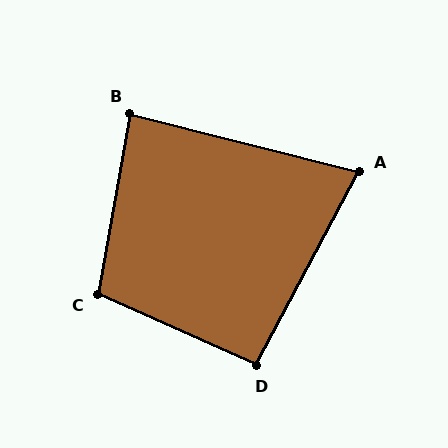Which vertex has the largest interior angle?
C, at approximately 104 degrees.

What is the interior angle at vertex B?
Approximately 86 degrees (approximately right).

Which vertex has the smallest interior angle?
A, at approximately 76 degrees.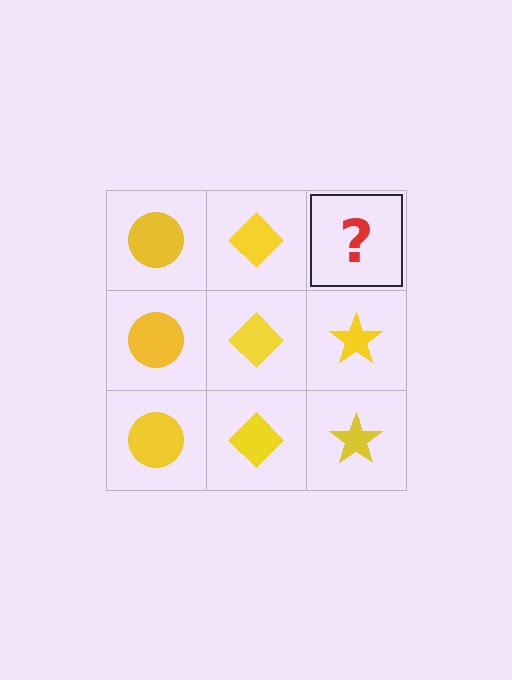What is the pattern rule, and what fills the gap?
The rule is that each column has a consistent shape. The gap should be filled with a yellow star.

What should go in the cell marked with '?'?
The missing cell should contain a yellow star.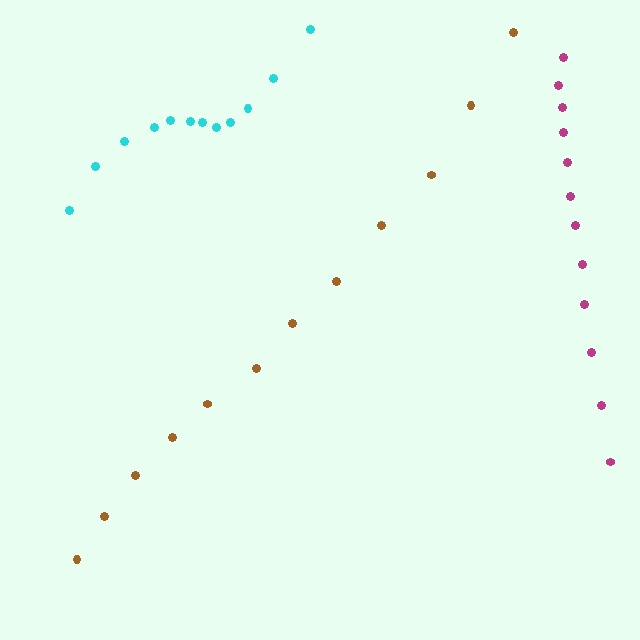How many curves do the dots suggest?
There are 3 distinct paths.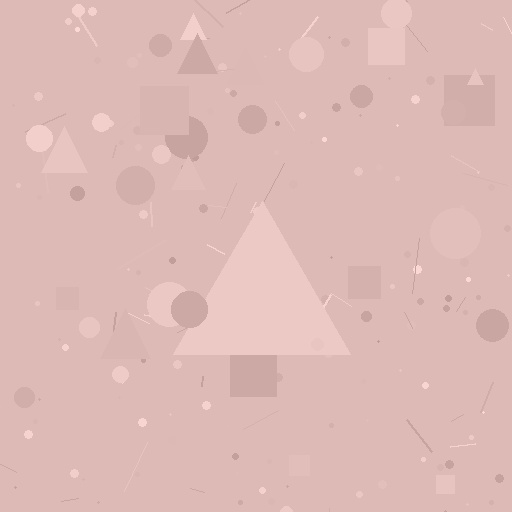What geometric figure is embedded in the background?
A triangle is embedded in the background.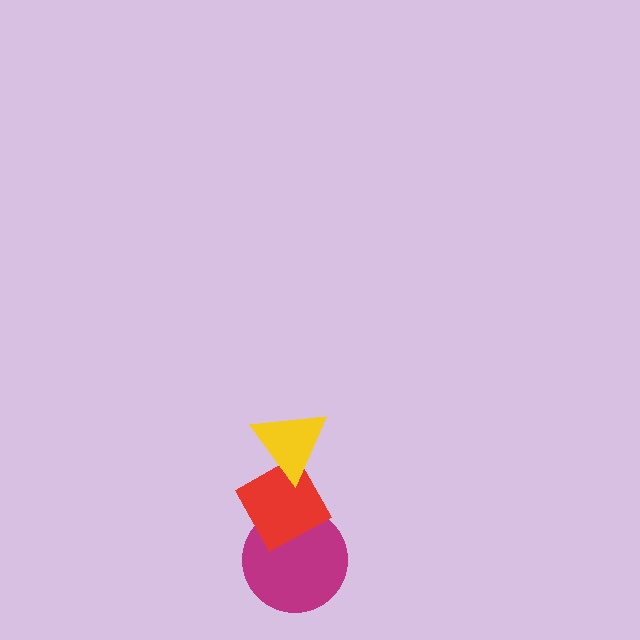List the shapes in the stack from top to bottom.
From top to bottom: the yellow triangle, the red diamond, the magenta circle.